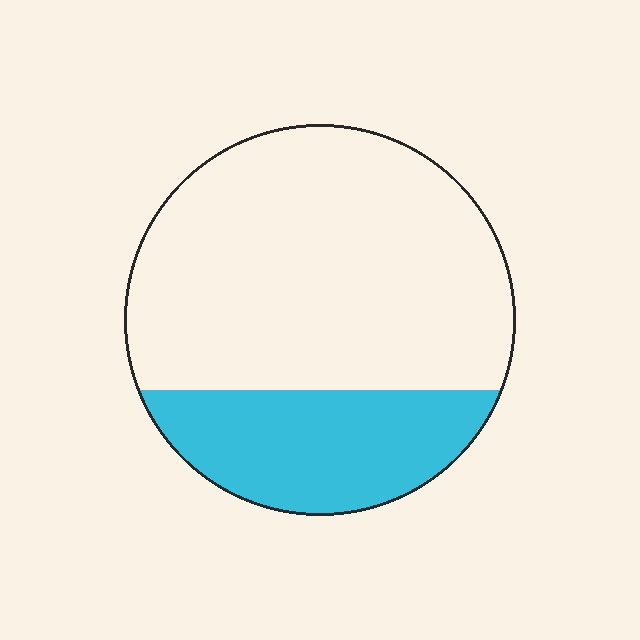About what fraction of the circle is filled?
About one quarter (1/4).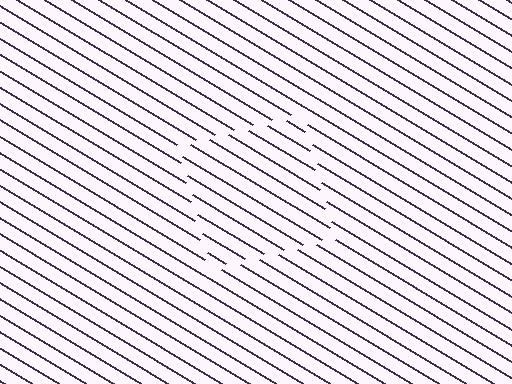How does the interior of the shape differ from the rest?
The interior of the shape contains the same grating, shifted by half a period — the contour is defined by the phase discontinuity where line-ends from the inner and outer gratings abut.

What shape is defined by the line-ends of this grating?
An illusory square. The interior of the shape contains the same grating, shifted by half a period — the contour is defined by the phase discontinuity where line-ends from the inner and outer gratings abut.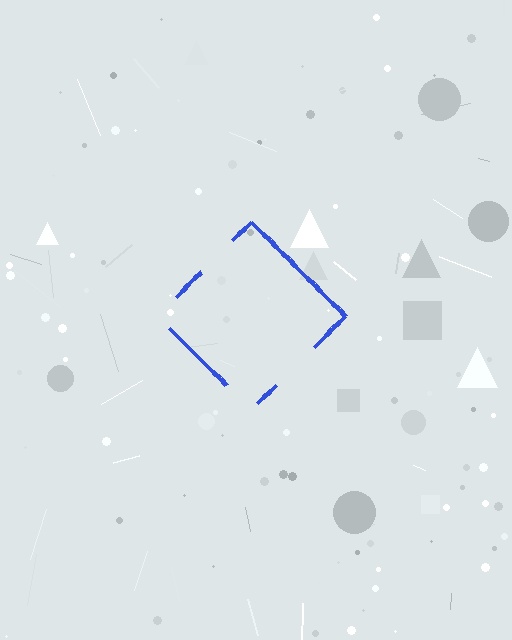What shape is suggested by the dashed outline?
The dashed outline suggests a diamond.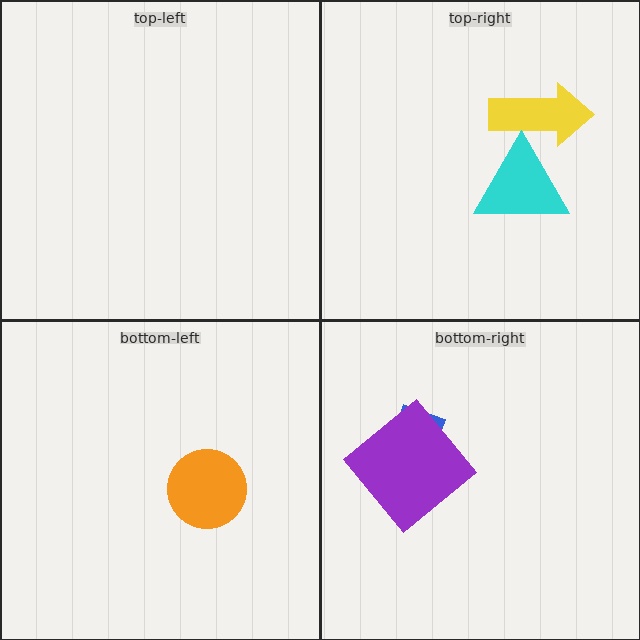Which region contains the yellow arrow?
The top-right region.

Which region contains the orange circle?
The bottom-left region.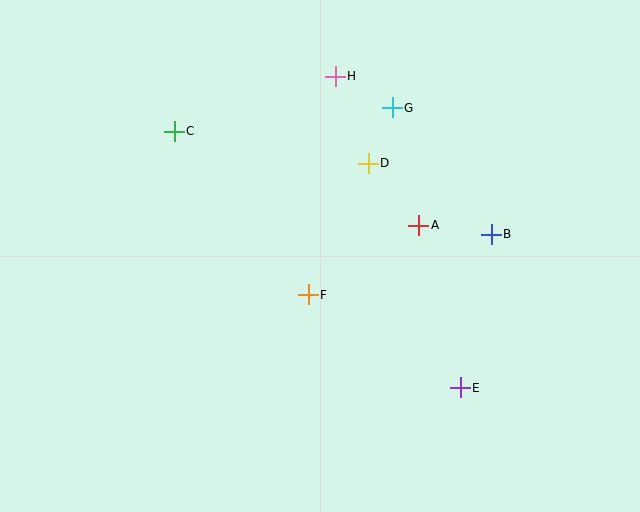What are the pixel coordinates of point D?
Point D is at (368, 163).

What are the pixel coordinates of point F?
Point F is at (308, 295).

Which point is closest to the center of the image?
Point F at (308, 295) is closest to the center.